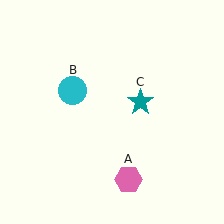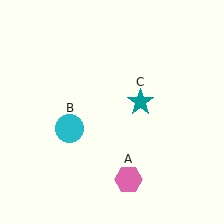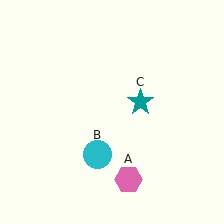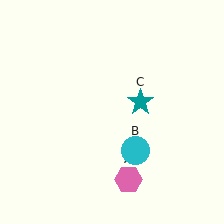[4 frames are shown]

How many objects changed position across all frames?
1 object changed position: cyan circle (object B).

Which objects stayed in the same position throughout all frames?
Pink hexagon (object A) and teal star (object C) remained stationary.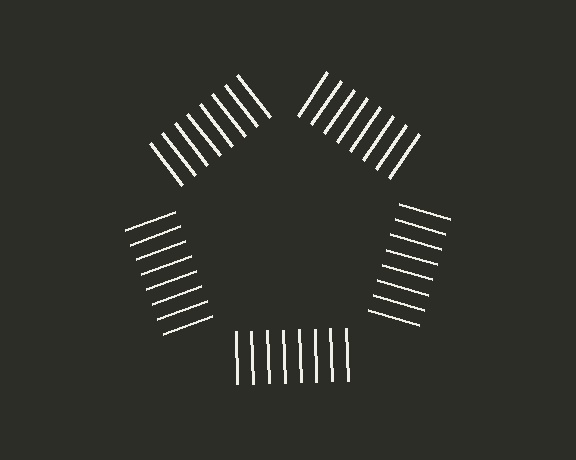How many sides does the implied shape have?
5 sides — the line-ends trace a pentagon.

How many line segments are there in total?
40 — 8 along each of the 5 edges.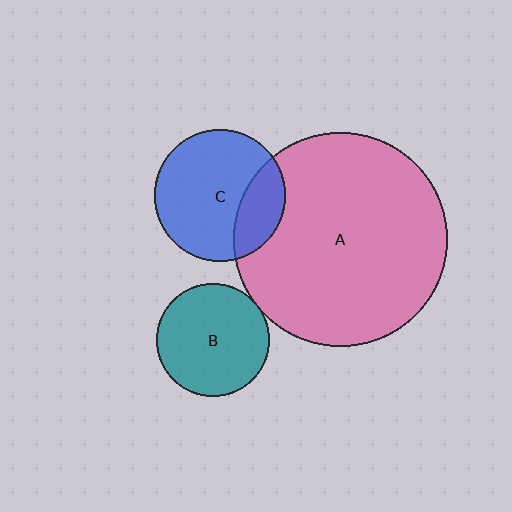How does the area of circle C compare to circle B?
Approximately 1.3 times.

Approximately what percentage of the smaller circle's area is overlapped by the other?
Approximately 25%.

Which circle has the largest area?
Circle A (pink).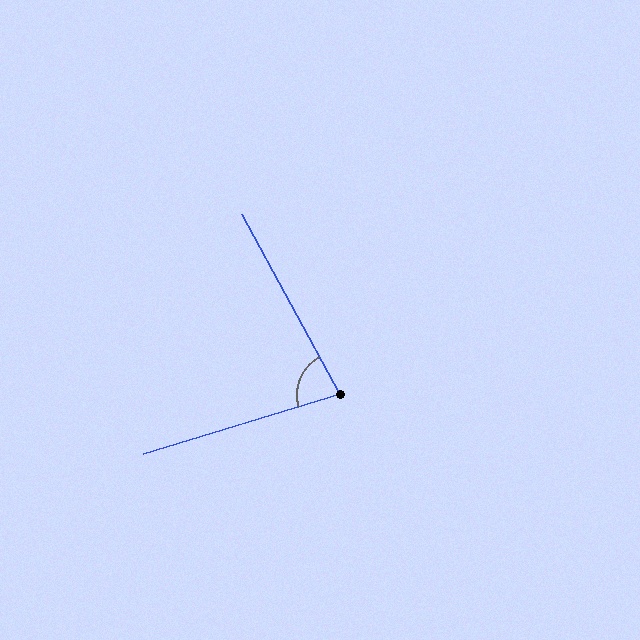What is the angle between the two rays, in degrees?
Approximately 79 degrees.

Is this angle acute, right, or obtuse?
It is acute.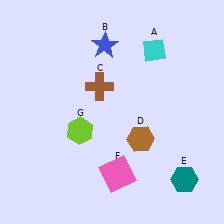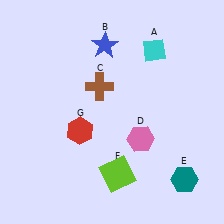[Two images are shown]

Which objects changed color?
D changed from brown to pink. F changed from pink to lime. G changed from lime to red.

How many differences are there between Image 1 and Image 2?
There are 3 differences between the two images.